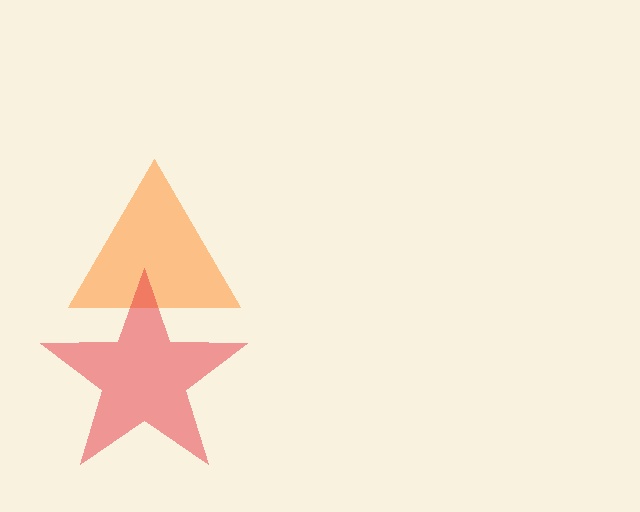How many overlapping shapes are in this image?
There are 2 overlapping shapes in the image.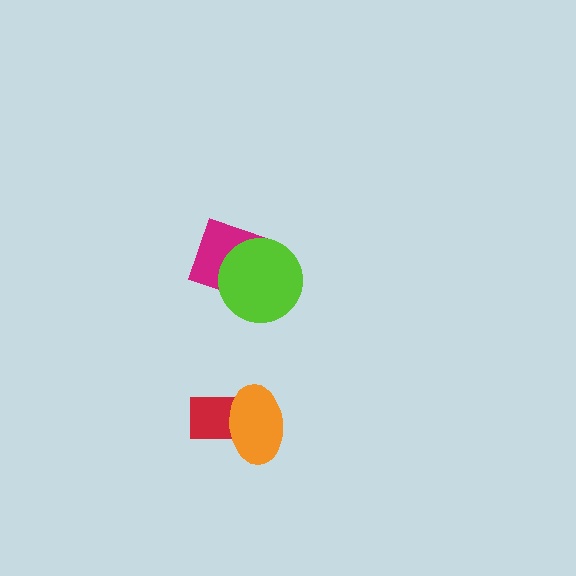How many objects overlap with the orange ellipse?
1 object overlaps with the orange ellipse.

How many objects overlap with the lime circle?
1 object overlaps with the lime circle.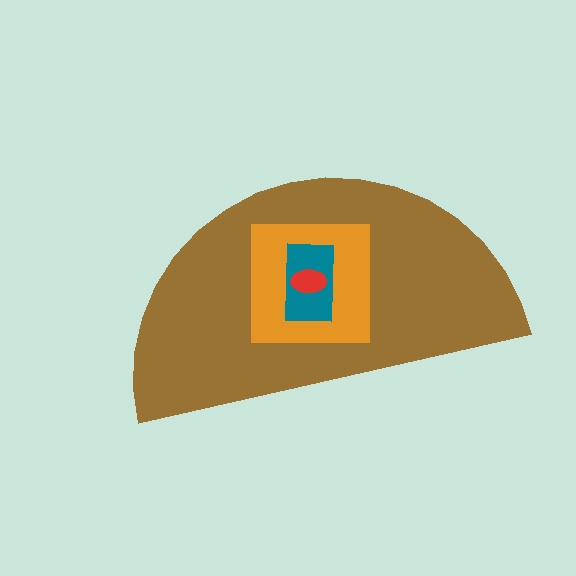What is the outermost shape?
The brown semicircle.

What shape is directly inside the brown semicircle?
The orange square.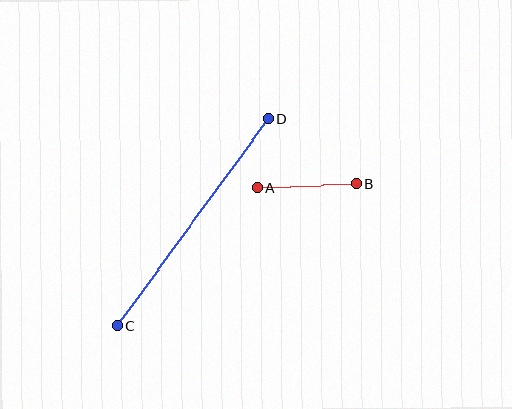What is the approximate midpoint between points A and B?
The midpoint is at approximately (307, 186) pixels.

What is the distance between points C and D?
The distance is approximately 257 pixels.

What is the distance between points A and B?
The distance is approximately 99 pixels.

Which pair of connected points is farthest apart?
Points C and D are farthest apart.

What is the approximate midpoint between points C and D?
The midpoint is at approximately (193, 222) pixels.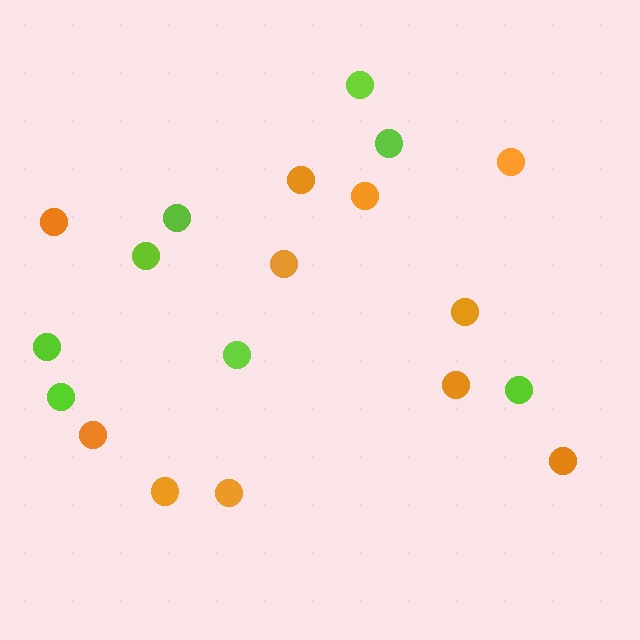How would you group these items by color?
There are 2 groups: one group of orange circles (11) and one group of lime circles (8).